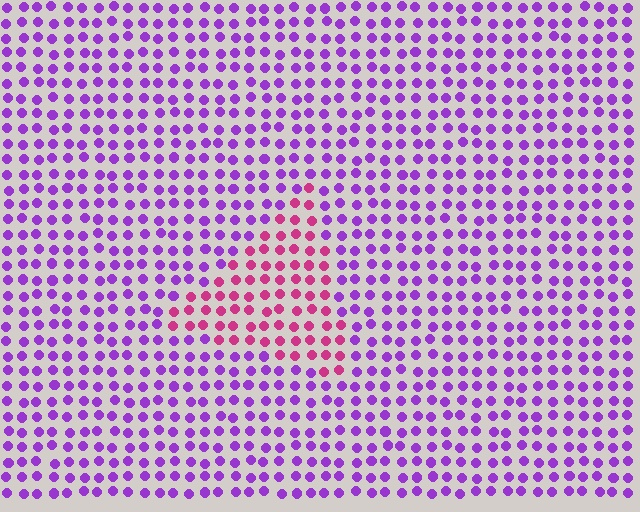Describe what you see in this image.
The image is filled with small purple elements in a uniform arrangement. A triangle-shaped region is visible where the elements are tinted to a slightly different hue, forming a subtle color boundary.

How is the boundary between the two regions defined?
The boundary is defined purely by a slight shift in hue (about 49 degrees). Spacing, size, and orientation are identical on both sides.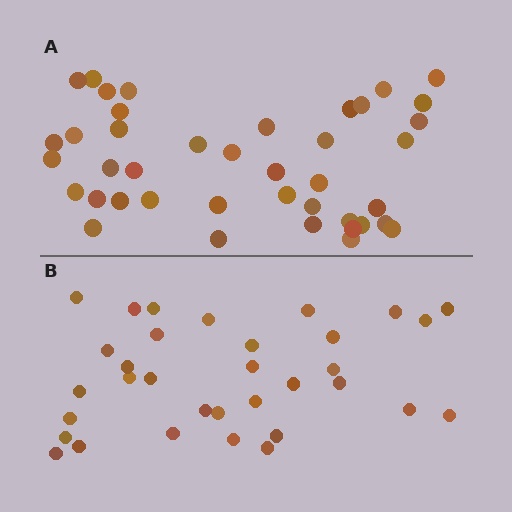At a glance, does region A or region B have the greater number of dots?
Region A (the top region) has more dots.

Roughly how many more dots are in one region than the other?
Region A has roughly 8 or so more dots than region B.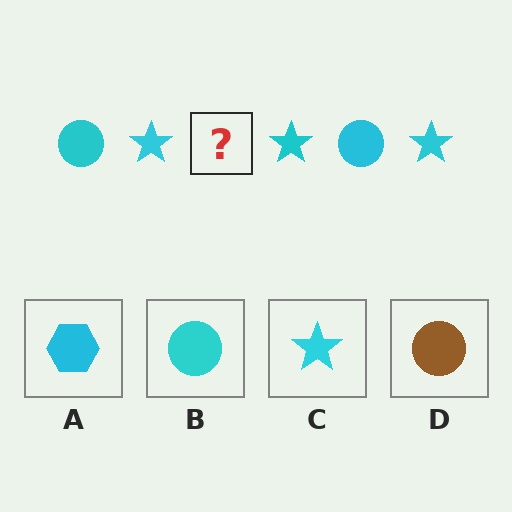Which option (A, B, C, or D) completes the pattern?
B.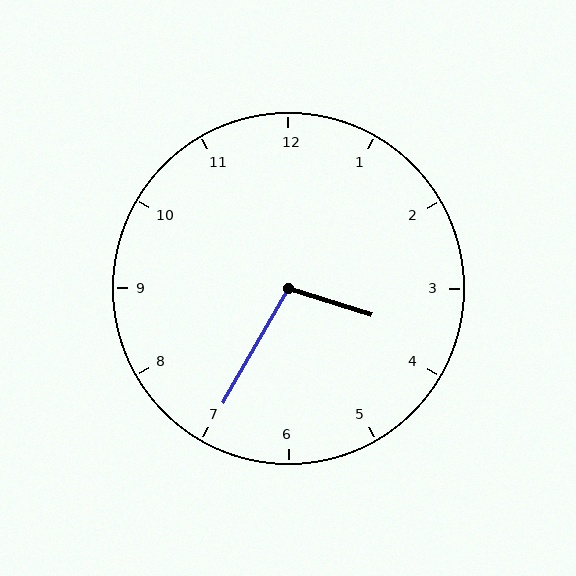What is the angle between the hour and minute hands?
Approximately 102 degrees.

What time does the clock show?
3:35.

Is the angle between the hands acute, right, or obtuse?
It is obtuse.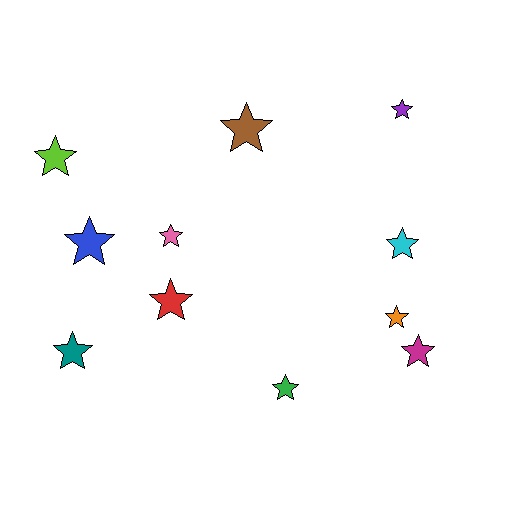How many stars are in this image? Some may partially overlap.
There are 11 stars.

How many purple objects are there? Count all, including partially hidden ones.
There is 1 purple object.